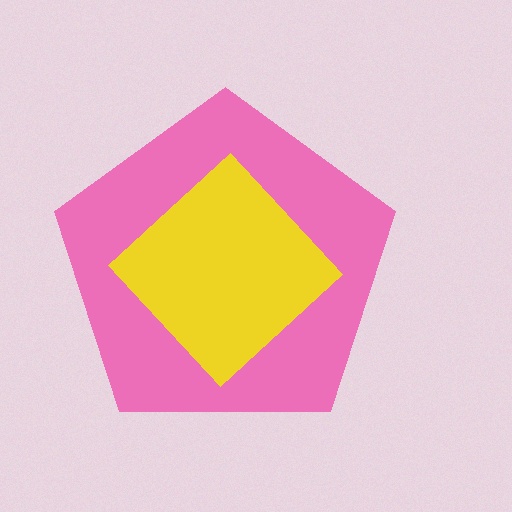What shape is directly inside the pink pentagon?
The yellow diamond.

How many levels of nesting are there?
2.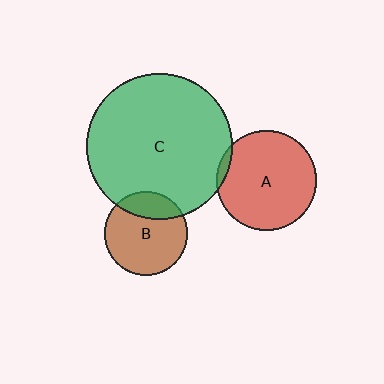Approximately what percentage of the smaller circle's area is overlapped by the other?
Approximately 25%.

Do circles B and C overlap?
Yes.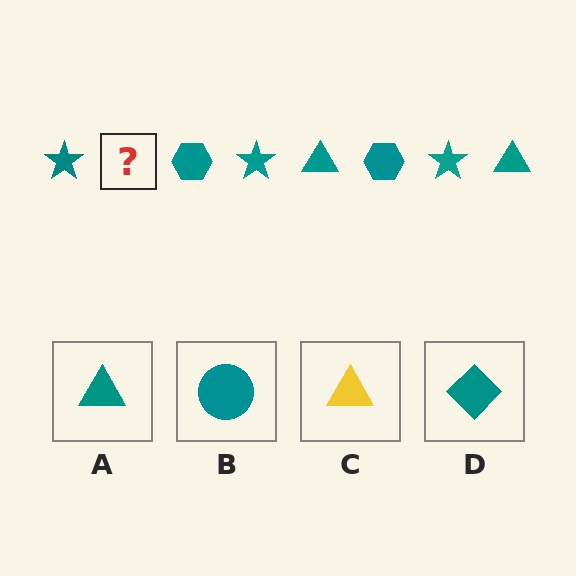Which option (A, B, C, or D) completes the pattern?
A.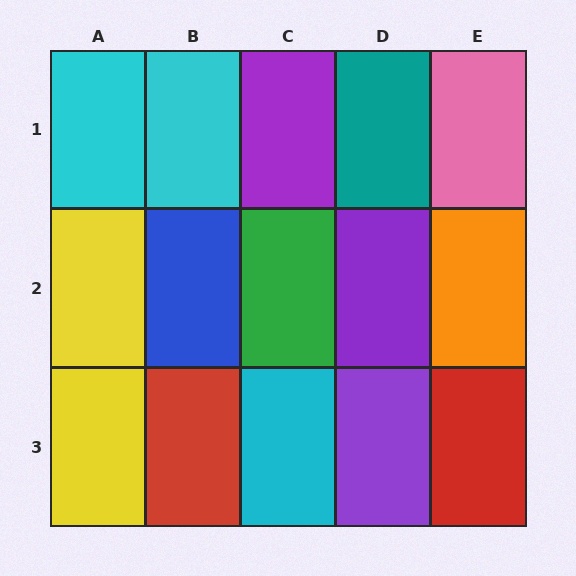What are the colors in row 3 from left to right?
Yellow, red, cyan, purple, red.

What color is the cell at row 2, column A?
Yellow.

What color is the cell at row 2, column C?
Green.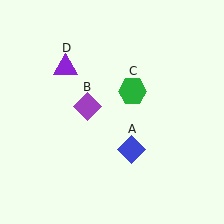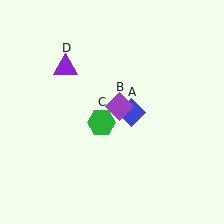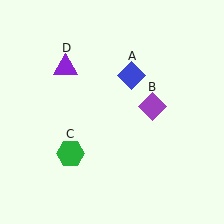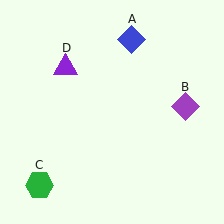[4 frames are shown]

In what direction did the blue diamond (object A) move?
The blue diamond (object A) moved up.